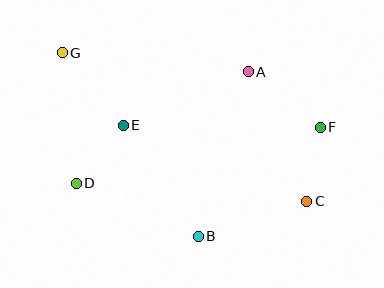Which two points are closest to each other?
Points D and E are closest to each other.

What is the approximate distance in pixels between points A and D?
The distance between A and D is approximately 205 pixels.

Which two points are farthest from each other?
Points C and G are farthest from each other.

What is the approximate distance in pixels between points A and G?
The distance between A and G is approximately 187 pixels.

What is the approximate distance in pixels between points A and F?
The distance between A and F is approximately 91 pixels.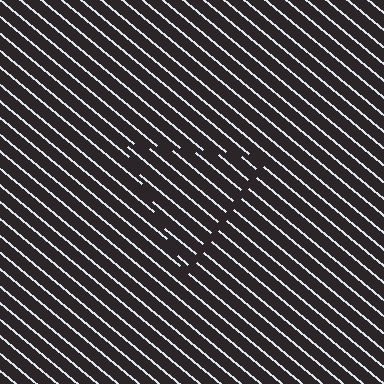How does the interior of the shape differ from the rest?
The interior of the shape contains the same grating, shifted by half a period — the contour is defined by the phase discontinuity where line-ends from the inner and outer gratings abut.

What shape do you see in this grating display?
An illusory triangle. The interior of the shape contains the same grating, shifted by half a period — the contour is defined by the phase discontinuity where line-ends from the inner and outer gratings abut.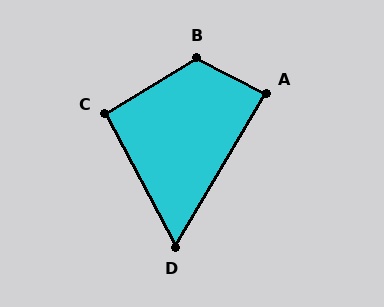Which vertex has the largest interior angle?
B, at approximately 122 degrees.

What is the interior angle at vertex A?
Approximately 86 degrees (approximately right).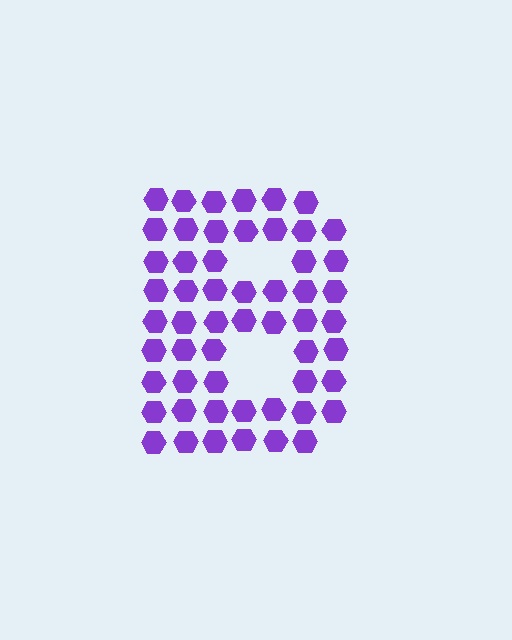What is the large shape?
The large shape is the letter B.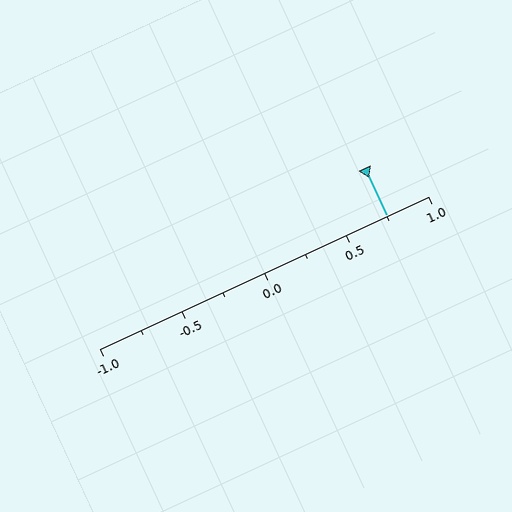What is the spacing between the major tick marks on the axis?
The major ticks are spaced 0.5 apart.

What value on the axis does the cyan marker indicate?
The marker indicates approximately 0.75.